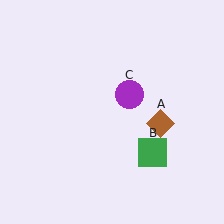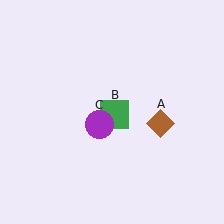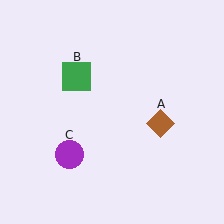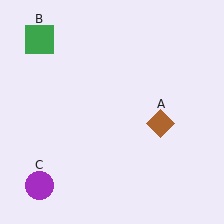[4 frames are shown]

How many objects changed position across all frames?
2 objects changed position: green square (object B), purple circle (object C).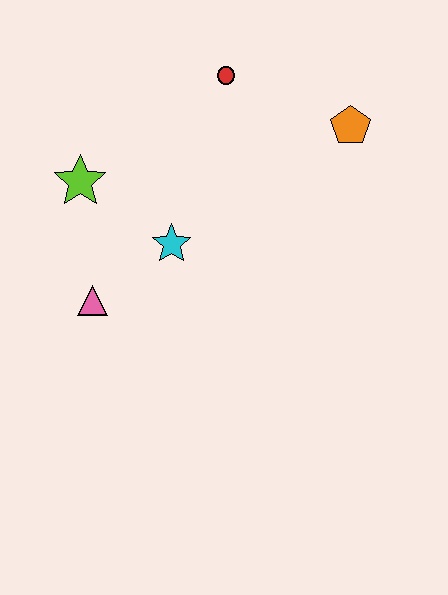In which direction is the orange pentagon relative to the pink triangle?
The orange pentagon is to the right of the pink triangle.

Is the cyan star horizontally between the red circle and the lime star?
Yes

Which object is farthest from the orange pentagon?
The pink triangle is farthest from the orange pentagon.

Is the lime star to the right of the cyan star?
No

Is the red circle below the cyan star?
No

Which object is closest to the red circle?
The orange pentagon is closest to the red circle.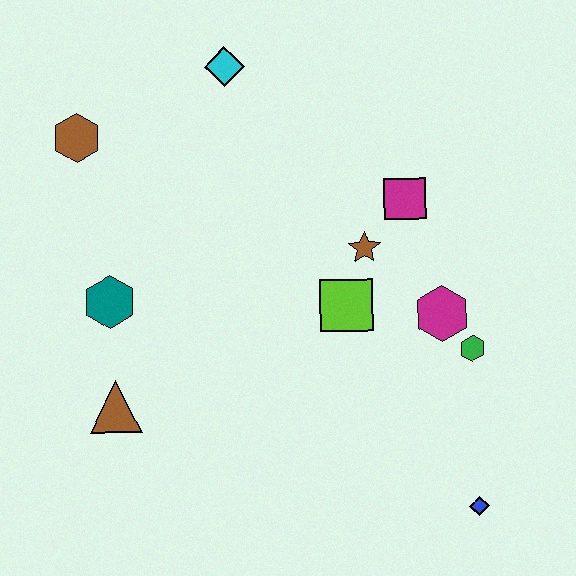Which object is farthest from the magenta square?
The brown triangle is farthest from the magenta square.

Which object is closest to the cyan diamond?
The brown hexagon is closest to the cyan diamond.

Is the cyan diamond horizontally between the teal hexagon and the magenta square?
Yes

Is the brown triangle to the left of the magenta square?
Yes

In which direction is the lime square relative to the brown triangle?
The lime square is to the right of the brown triangle.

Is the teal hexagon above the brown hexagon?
No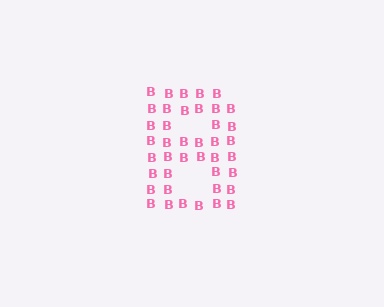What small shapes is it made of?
It is made of small letter B's.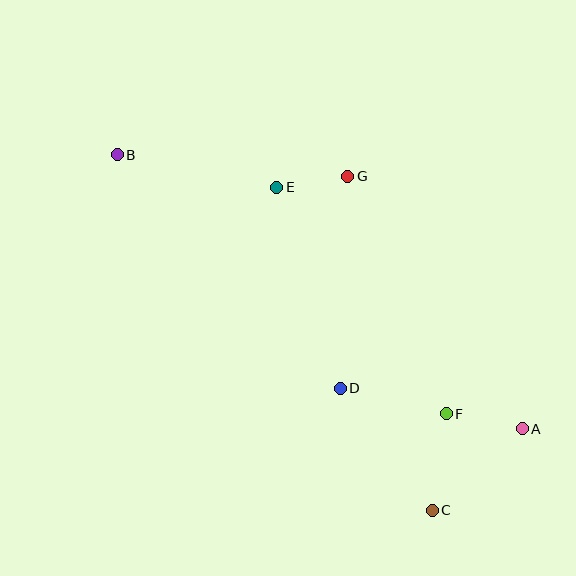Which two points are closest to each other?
Points E and G are closest to each other.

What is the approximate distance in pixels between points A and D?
The distance between A and D is approximately 186 pixels.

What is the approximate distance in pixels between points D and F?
The distance between D and F is approximately 109 pixels.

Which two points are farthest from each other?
Points A and B are farthest from each other.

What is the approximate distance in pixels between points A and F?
The distance between A and F is approximately 77 pixels.